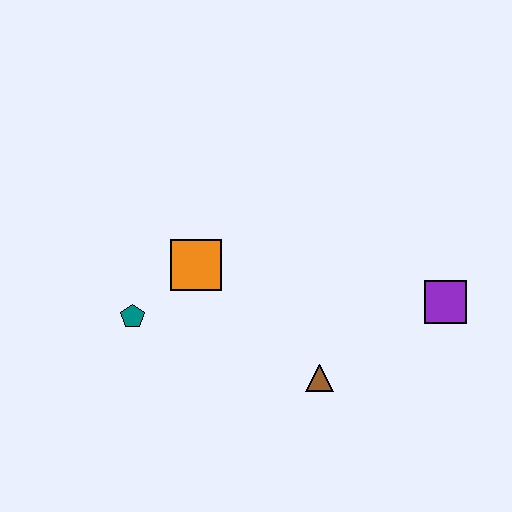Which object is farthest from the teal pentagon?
The purple square is farthest from the teal pentagon.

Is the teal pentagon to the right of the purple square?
No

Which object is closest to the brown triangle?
The purple square is closest to the brown triangle.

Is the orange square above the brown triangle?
Yes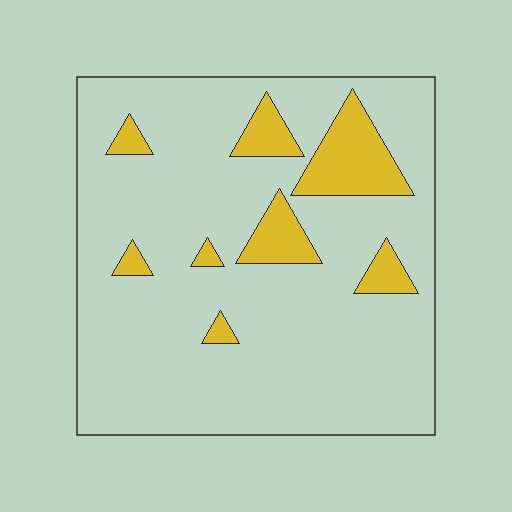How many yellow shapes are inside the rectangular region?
8.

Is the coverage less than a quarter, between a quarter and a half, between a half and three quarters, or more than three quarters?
Less than a quarter.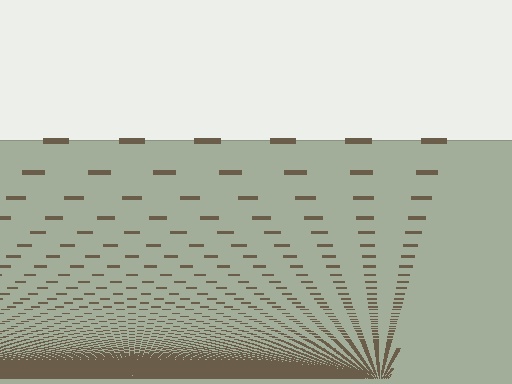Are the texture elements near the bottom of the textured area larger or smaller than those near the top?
Smaller. The gradient is inverted — elements near the bottom are smaller and denser.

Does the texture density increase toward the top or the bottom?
Density increases toward the bottom.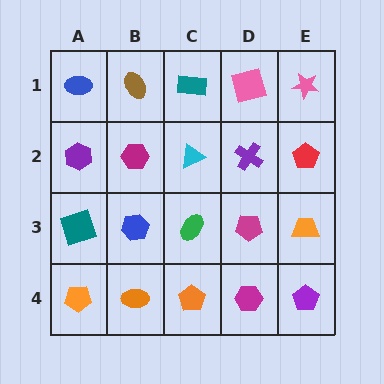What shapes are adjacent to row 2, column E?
A pink star (row 1, column E), an orange trapezoid (row 3, column E), a purple cross (row 2, column D).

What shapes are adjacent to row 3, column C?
A cyan triangle (row 2, column C), an orange pentagon (row 4, column C), a blue hexagon (row 3, column B), a magenta pentagon (row 3, column D).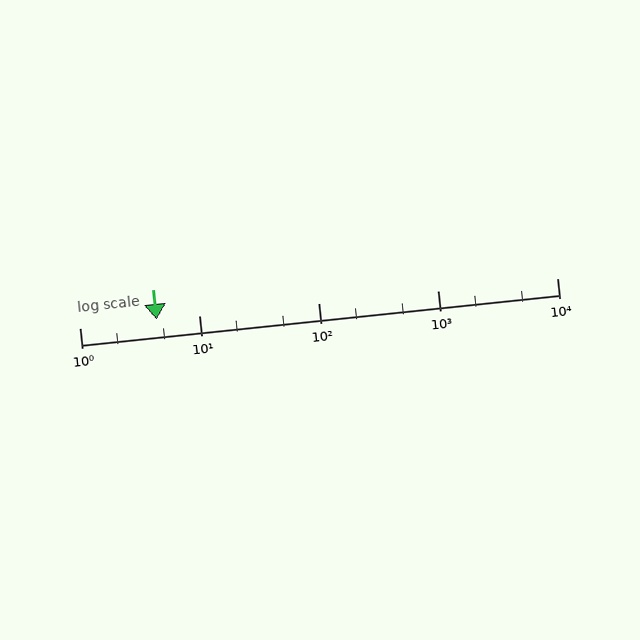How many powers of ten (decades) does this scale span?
The scale spans 4 decades, from 1 to 10000.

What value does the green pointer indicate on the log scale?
The pointer indicates approximately 4.4.